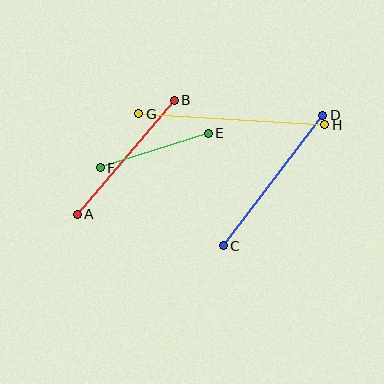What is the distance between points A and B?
The distance is approximately 150 pixels.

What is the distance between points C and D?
The distance is approximately 164 pixels.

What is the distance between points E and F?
The distance is approximately 114 pixels.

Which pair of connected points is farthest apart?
Points G and H are farthest apart.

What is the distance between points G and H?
The distance is approximately 186 pixels.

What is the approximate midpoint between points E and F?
The midpoint is at approximately (154, 151) pixels.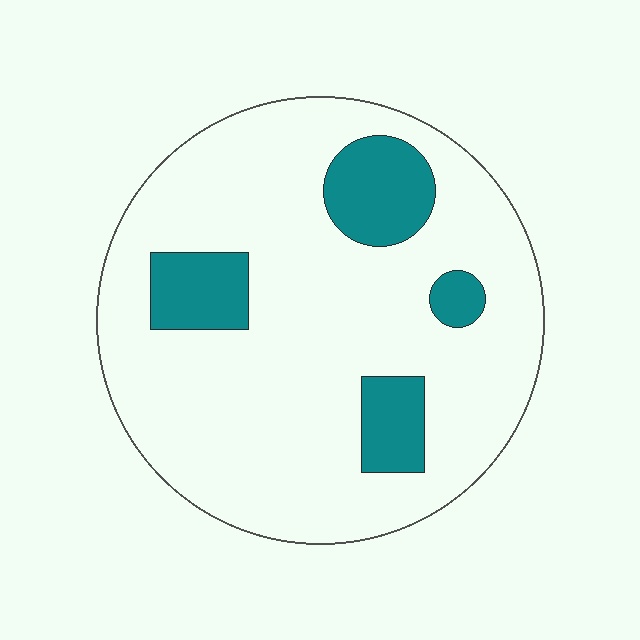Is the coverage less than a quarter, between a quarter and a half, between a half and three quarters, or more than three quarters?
Less than a quarter.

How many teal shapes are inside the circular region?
4.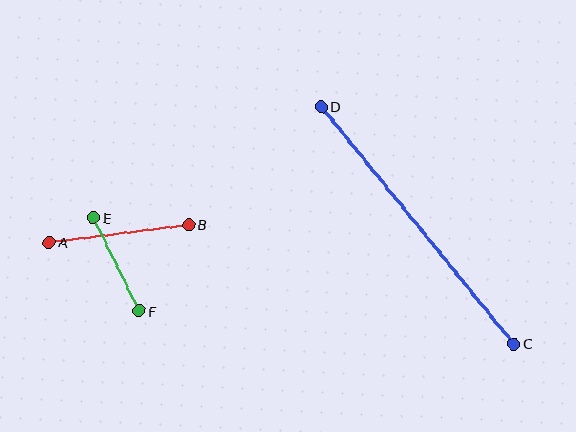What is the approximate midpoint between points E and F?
The midpoint is at approximately (116, 264) pixels.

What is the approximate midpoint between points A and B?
The midpoint is at approximately (119, 233) pixels.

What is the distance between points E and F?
The distance is approximately 104 pixels.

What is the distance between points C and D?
The distance is approximately 306 pixels.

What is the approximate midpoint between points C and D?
The midpoint is at approximately (418, 225) pixels.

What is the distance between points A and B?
The distance is approximately 140 pixels.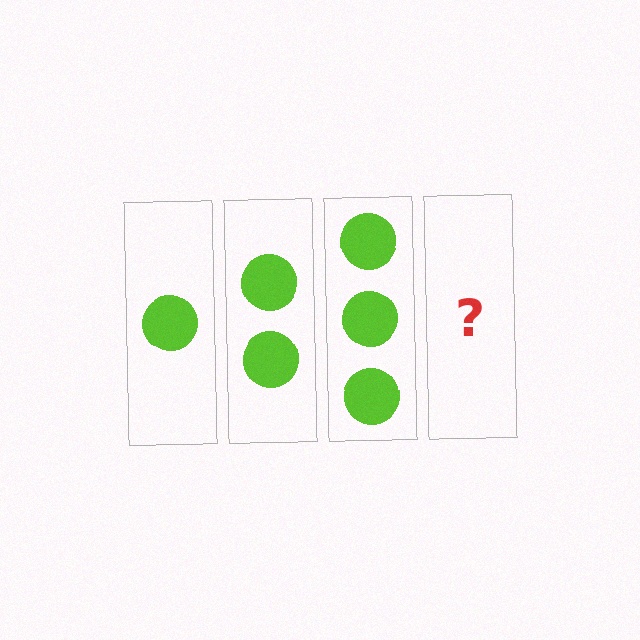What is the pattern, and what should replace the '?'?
The pattern is that each step adds one more circle. The '?' should be 4 circles.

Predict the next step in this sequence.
The next step is 4 circles.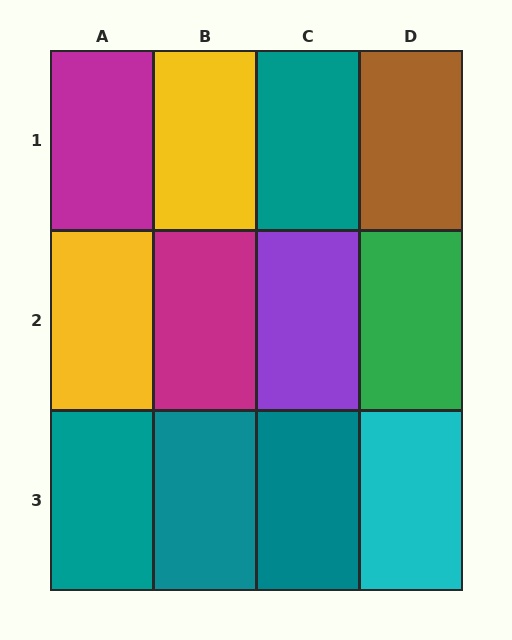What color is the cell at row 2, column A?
Yellow.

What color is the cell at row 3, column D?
Cyan.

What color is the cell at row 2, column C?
Purple.